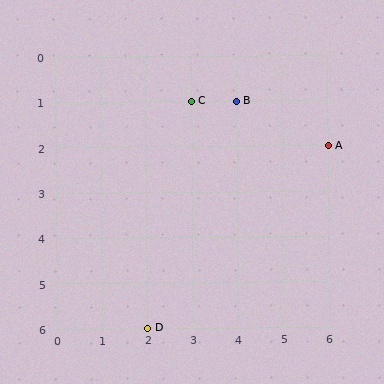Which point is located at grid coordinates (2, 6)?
Point D is at (2, 6).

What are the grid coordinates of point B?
Point B is at grid coordinates (4, 1).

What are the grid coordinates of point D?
Point D is at grid coordinates (2, 6).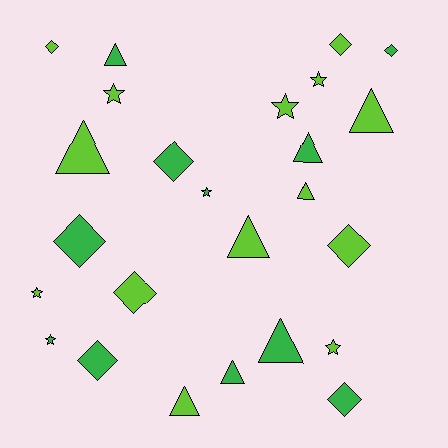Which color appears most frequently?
Lime, with 14 objects.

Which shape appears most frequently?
Diamond, with 9 objects.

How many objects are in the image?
There are 25 objects.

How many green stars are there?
There are 2 green stars.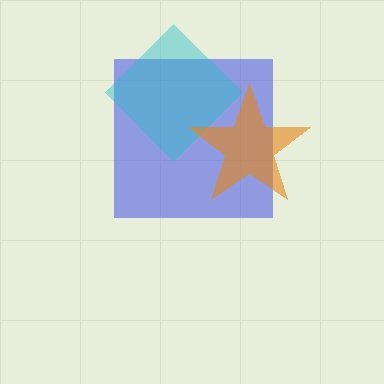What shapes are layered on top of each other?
The layered shapes are: a blue square, a cyan diamond, an orange star.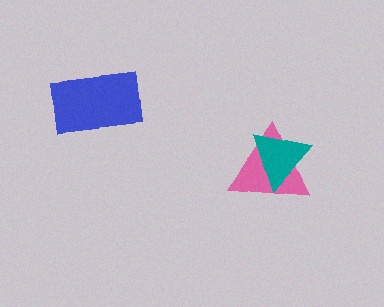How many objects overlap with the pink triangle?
1 object overlaps with the pink triangle.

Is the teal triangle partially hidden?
No, no other shape covers it.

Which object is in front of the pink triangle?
The teal triangle is in front of the pink triangle.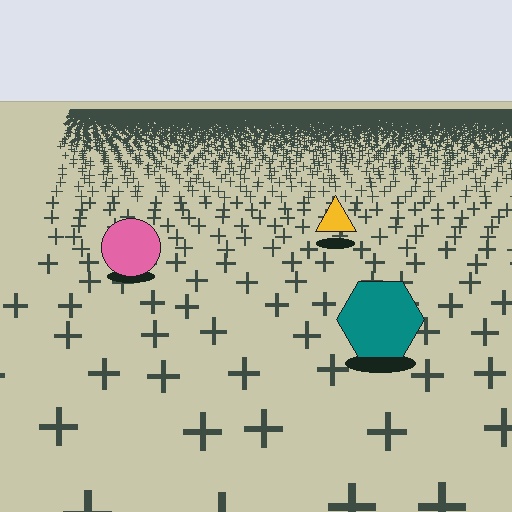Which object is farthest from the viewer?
The yellow triangle is farthest from the viewer. It appears smaller and the ground texture around it is denser.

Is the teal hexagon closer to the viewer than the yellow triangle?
Yes. The teal hexagon is closer — you can tell from the texture gradient: the ground texture is coarser near it.